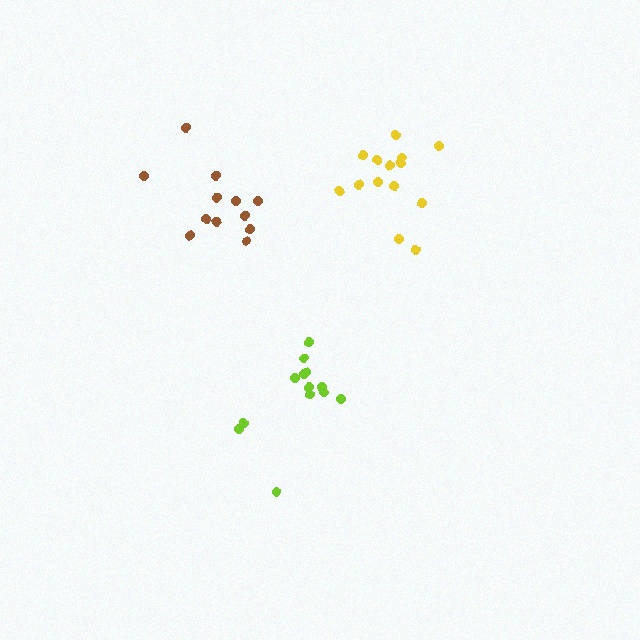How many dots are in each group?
Group 1: 12 dots, Group 2: 13 dots, Group 3: 14 dots (39 total).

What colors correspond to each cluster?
The clusters are colored: brown, lime, yellow.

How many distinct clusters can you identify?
There are 3 distinct clusters.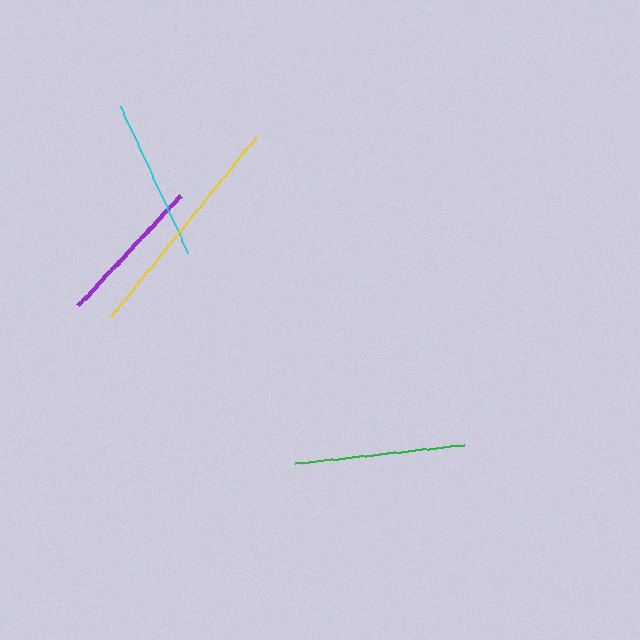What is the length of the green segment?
The green segment is approximately 170 pixels long.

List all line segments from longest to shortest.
From longest to shortest: yellow, green, cyan, purple.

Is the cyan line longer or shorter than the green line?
The green line is longer than the cyan line.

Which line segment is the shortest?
The purple line is the shortest at approximately 150 pixels.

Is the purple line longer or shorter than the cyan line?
The cyan line is longer than the purple line.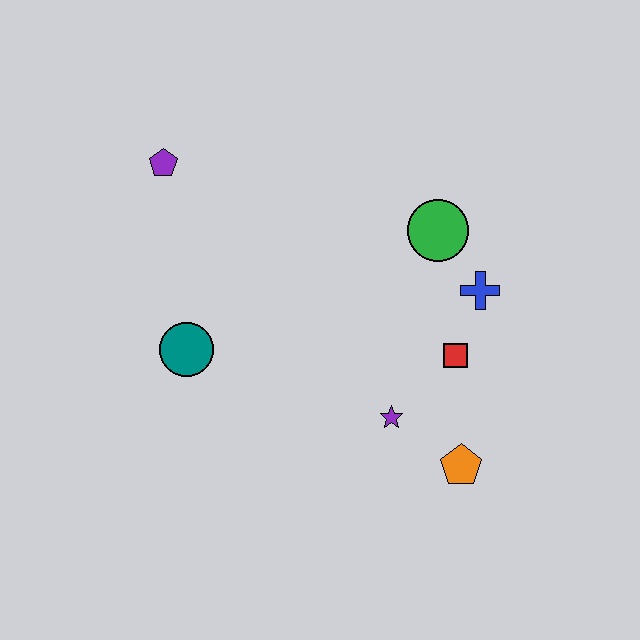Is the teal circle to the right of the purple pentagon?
Yes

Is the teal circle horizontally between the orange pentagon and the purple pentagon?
Yes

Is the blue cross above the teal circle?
Yes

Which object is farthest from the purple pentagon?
The orange pentagon is farthest from the purple pentagon.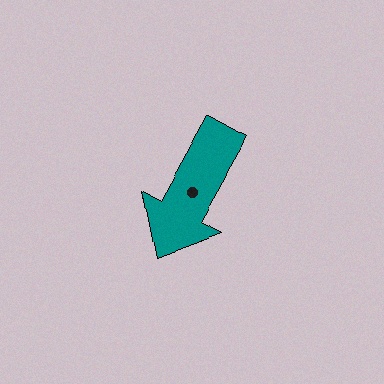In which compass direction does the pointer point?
Southwest.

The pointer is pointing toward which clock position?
Roughly 7 o'clock.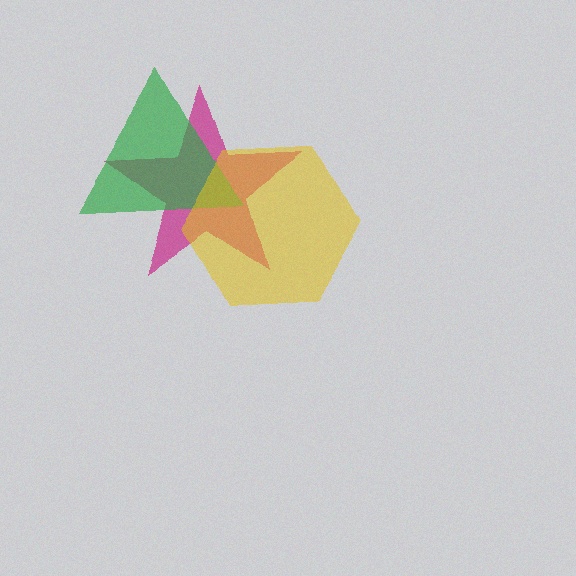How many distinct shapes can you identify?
There are 3 distinct shapes: a magenta star, a green triangle, a yellow hexagon.